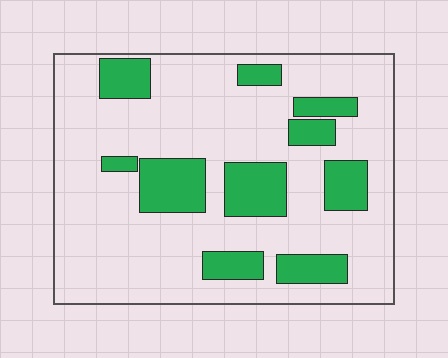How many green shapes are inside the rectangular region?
10.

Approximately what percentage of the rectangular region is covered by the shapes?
Approximately 25%.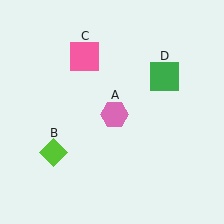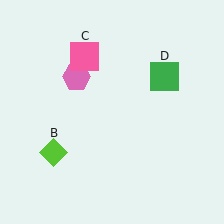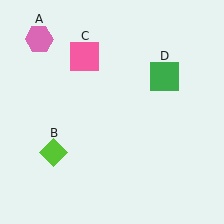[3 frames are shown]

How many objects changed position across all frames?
1 object changed position: pink hexagon (object A).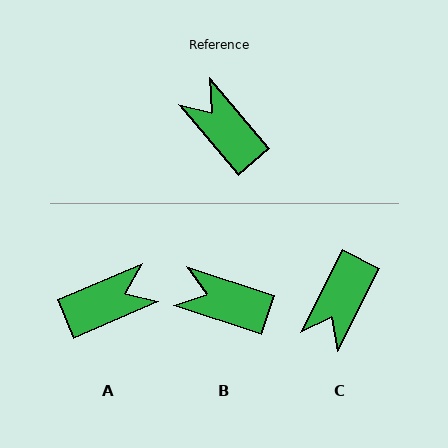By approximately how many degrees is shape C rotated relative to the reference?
Approximately 112 degrees counter-clockwise.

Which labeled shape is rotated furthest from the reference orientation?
C, about 112 degrees away.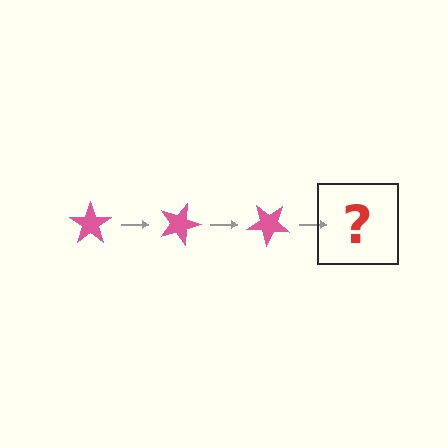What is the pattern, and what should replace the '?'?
The pattern is that the star rotates 20 degrees each step. The '?' should be a pink star rotated 60 degrees.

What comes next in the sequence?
The next element should be a pink star rotated 60 degrees.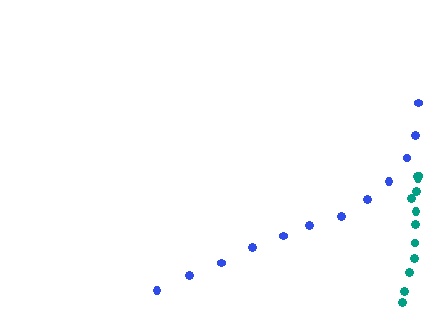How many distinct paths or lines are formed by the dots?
There are 2 distinct paths.